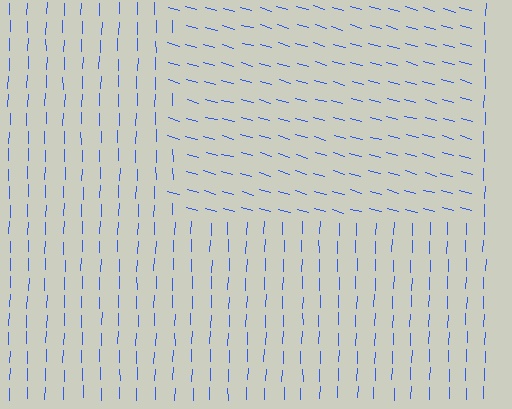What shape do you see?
I see a rectangle.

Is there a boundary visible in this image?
Yes, there is a texture boundary formed by a change in line orientation.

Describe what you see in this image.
The image is filled with small blue line segments. A rectangle region in the image has lines oriented differently from the surrounding lines, creating a visible texture boundary.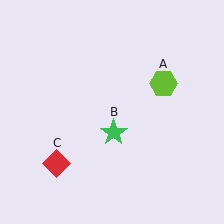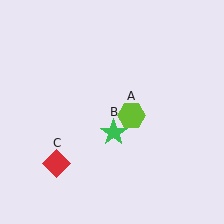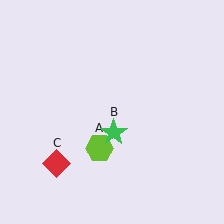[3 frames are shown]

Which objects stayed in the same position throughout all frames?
Green star (object B) and red diamond (object C) remained stationary.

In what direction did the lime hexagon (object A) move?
The lime hexagon (object A) moved down and to the left.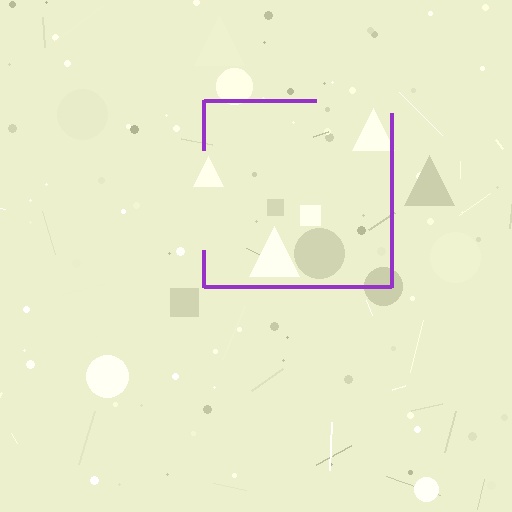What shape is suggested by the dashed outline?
The dashed outline suggests a square.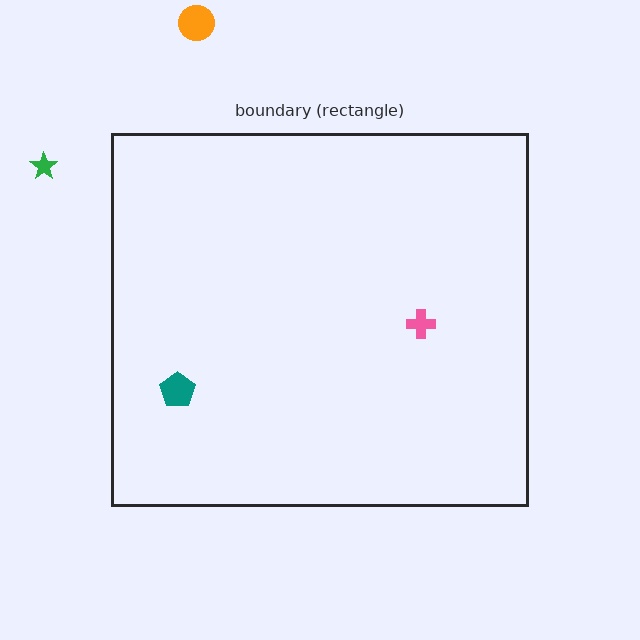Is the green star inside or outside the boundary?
Outside.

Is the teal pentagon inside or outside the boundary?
Inside.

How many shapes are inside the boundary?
2 inside, 2 outside.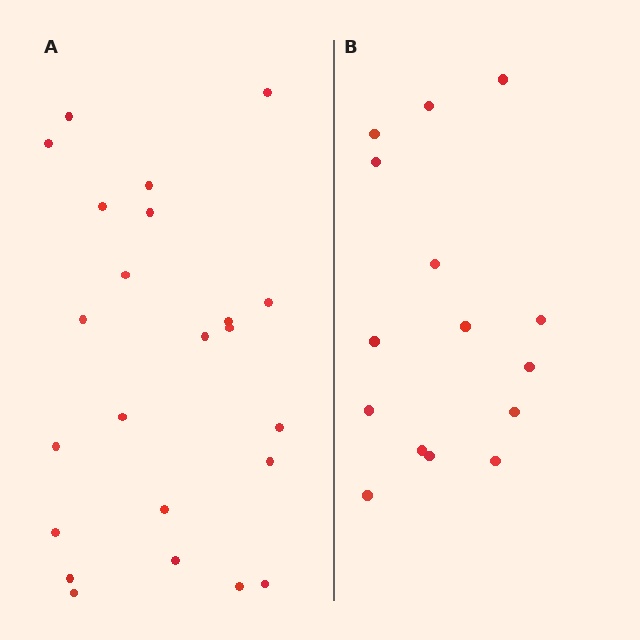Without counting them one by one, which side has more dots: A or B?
Region A (the left region) has more dots.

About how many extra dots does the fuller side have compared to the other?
Region A has roughly 8 or so more dots than region B.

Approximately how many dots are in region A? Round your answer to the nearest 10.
About 20 dots. (The exact count is 23, which rounds to 20.)